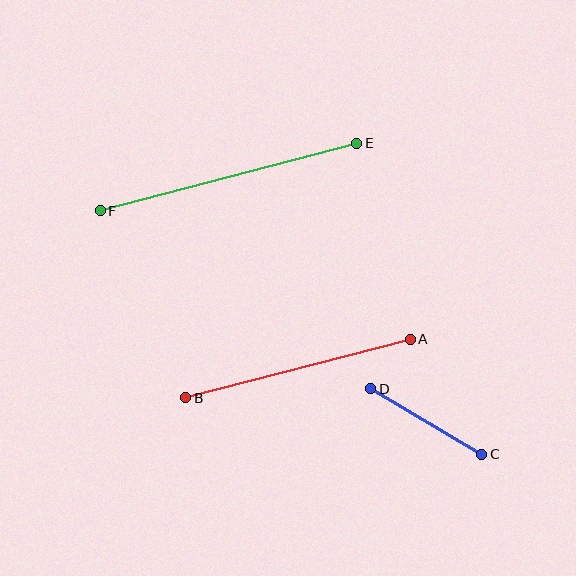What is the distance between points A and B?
The distance is approximately 232 pixels.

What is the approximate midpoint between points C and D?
The midpoint is at approximately (426, 422) pixels.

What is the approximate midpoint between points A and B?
The midpoint is at approximately (298, 369) pixels.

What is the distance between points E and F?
The distance is approximately 265 pixels.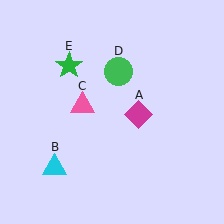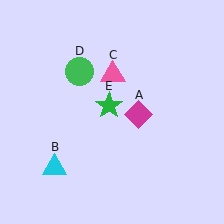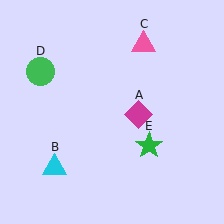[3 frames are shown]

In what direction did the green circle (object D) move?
The green circle (object D) moved left.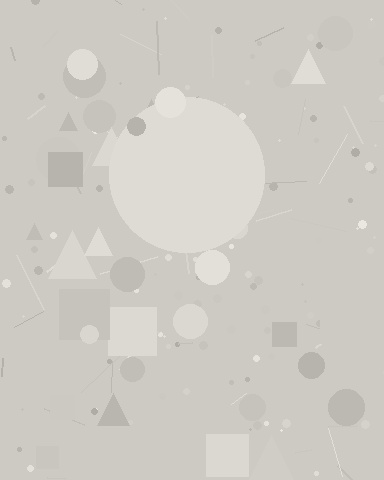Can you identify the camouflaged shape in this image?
The camouflaged shape is a circle.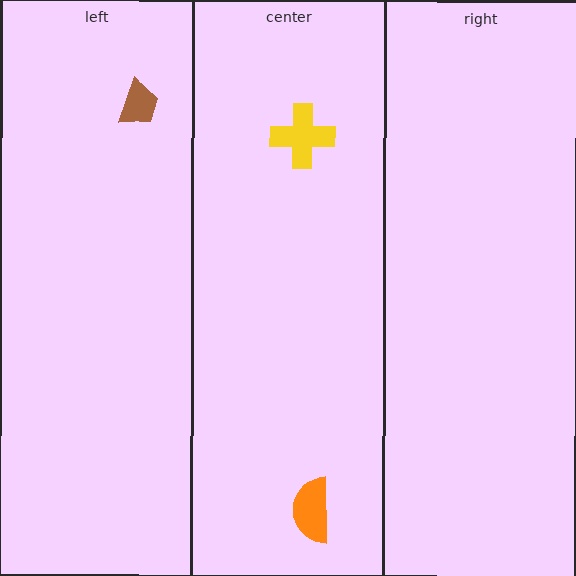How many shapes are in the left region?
1.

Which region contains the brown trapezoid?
The left region.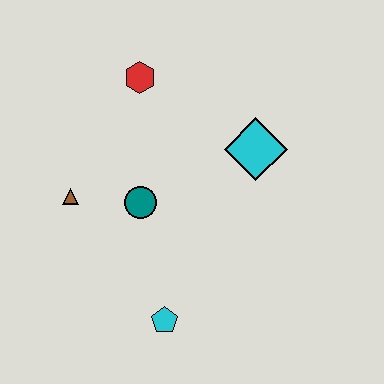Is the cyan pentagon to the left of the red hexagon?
No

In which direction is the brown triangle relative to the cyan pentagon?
The brown triangle is above the cyan pentagon.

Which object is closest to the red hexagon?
The teal circle is closest to the red hexagon.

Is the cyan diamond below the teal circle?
No